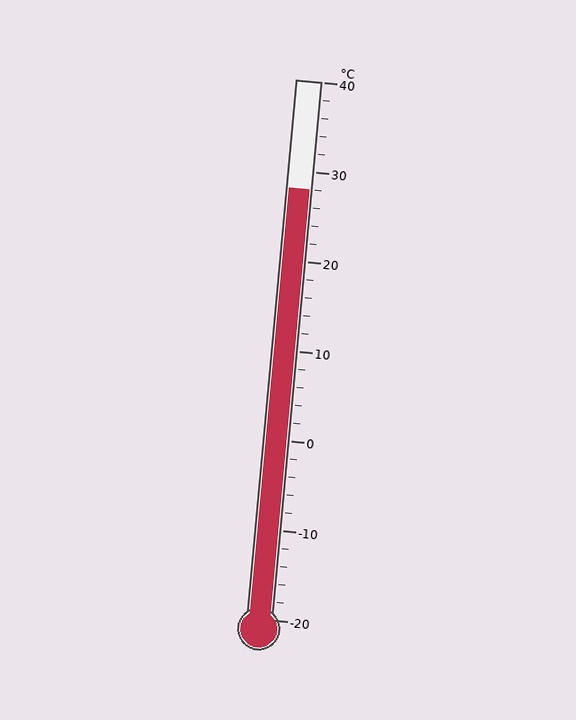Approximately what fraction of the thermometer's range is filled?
The thermometer is filled to approximately 80% of its range.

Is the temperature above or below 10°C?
The temperature is above 10°C.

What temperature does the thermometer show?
The thermometer shows approximately 28°C.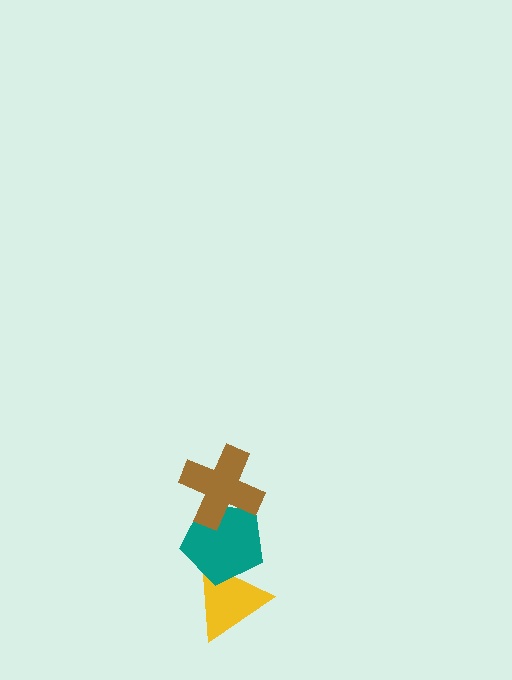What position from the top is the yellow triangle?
The yellow triangle is 3rd from the top.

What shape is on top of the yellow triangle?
The teal pentagon is on top of the yellow triangle.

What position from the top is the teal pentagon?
The teal pentagon is 2nd from the top.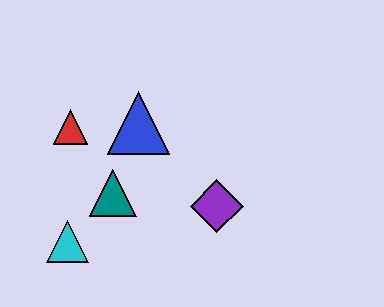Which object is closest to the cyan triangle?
The teal triangle is closest to the cyan triangle.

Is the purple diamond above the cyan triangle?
Yes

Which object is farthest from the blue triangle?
The cyan triangle is farthest from the blue triangle.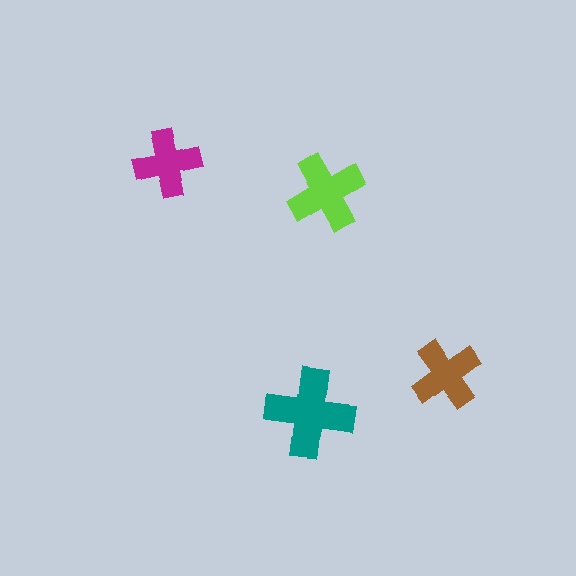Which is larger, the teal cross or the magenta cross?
The teal one.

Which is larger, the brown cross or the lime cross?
The lime one.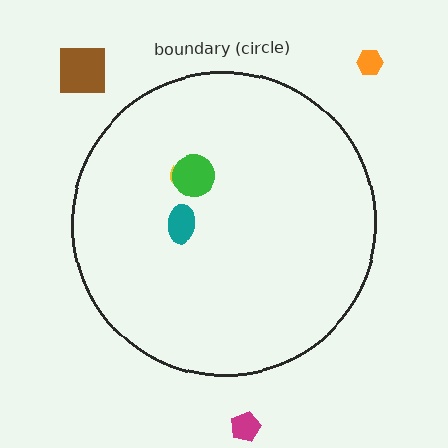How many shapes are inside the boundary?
3 inside, 3 outside.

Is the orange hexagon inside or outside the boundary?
Outside.